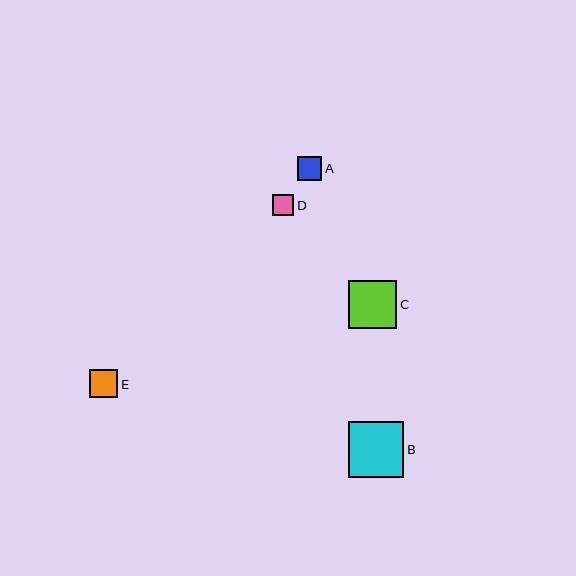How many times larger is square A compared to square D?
Square A is approximately 1.2 times the size of square D.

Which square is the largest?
Square B is the largest with a size of approximately 56 pixels.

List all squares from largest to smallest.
From largest to smallest: B, C, E, A, D.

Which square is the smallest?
Square D is the smallest with a size of approximately 21 pixels.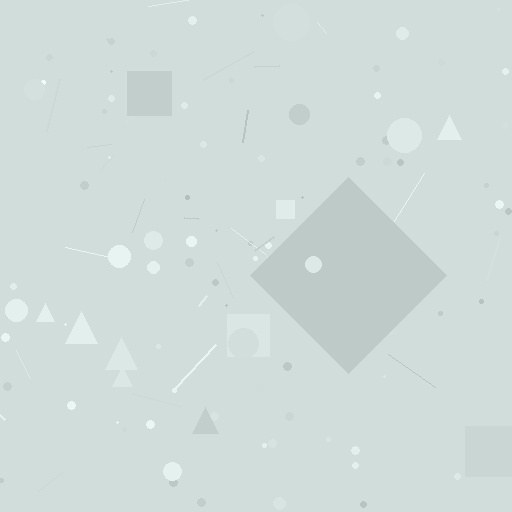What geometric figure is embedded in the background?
A diamond is embedded in the background.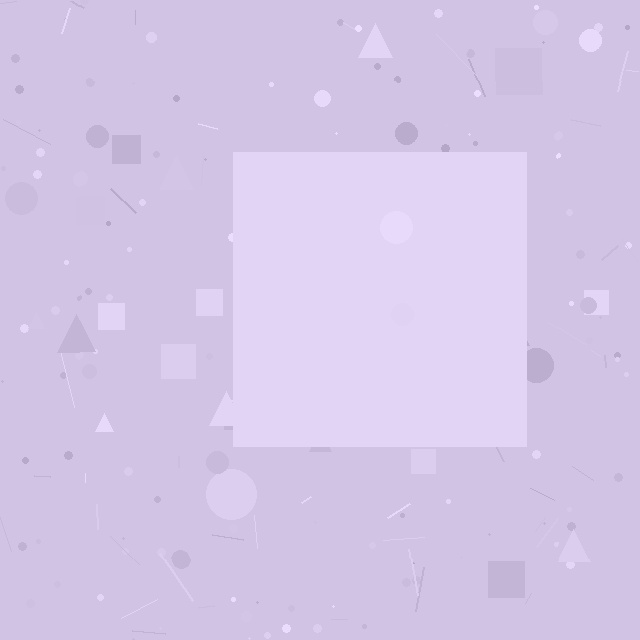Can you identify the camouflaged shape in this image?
The camouflaged shape is a square.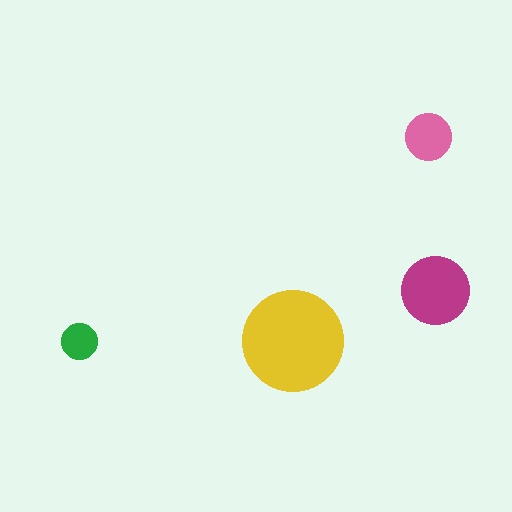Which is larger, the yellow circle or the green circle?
The yellow one.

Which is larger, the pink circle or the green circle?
The pink one.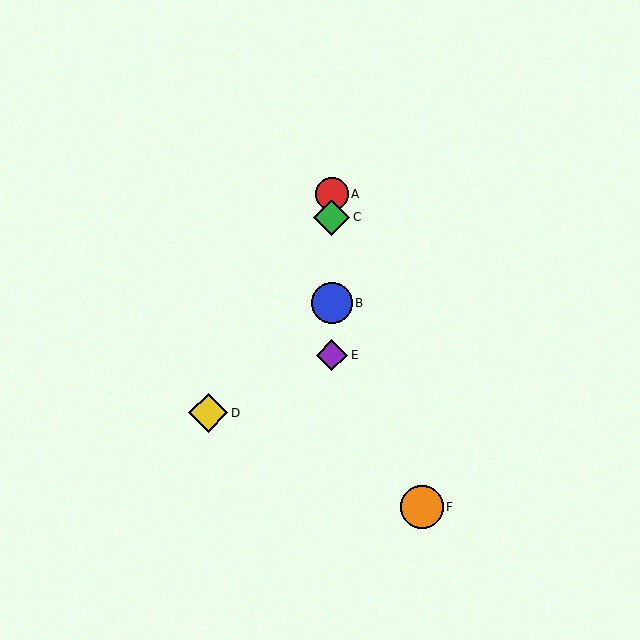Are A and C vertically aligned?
Yes, both are at x≈332.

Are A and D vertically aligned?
No, A is at x≈332 and D is at x≈208.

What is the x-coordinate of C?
Object C is at x≈332.